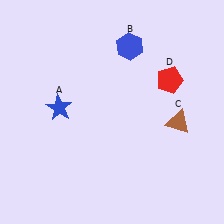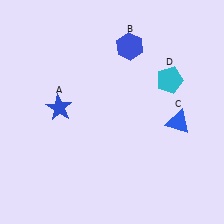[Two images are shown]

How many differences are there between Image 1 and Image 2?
There are 2 differences between the two images.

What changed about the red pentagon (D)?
In Image 1, D is red. In Image 2, it changed to cyan.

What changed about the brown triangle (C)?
In Image 1, C is brown. In Image 2, it changed to blue.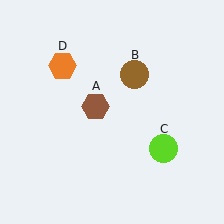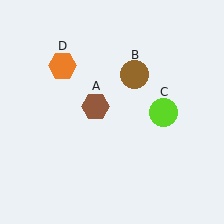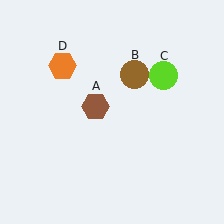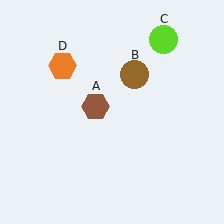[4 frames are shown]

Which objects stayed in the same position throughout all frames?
Brown hexagon (object A) and brown circle (object B) and orange hexagon (object D) remained stationary.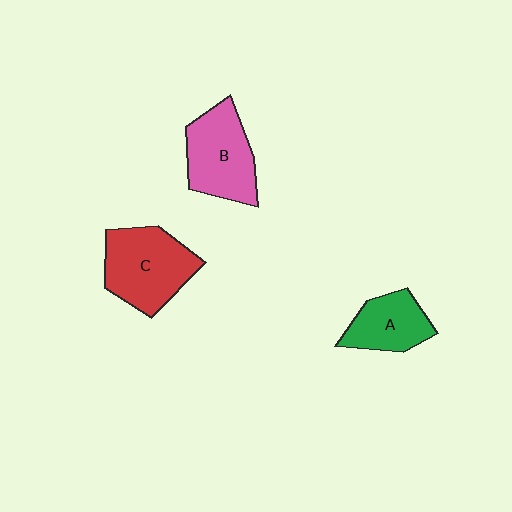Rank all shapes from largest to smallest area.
From largest to smallest: C (red), B (pink), A (green).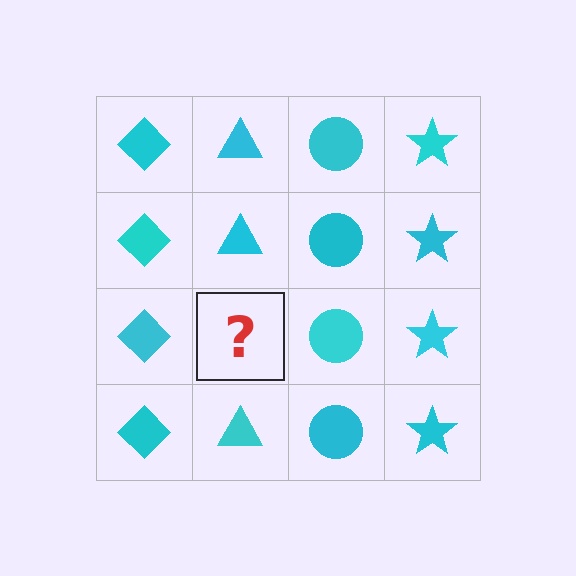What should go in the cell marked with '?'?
The missing cell should contain a cyan triangle.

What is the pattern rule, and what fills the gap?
The rule is that each column has a consistent shape. The gap should be filled with a cyan triangle.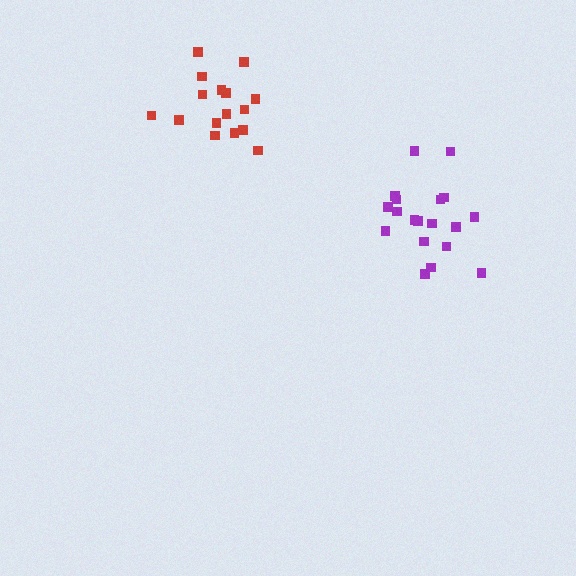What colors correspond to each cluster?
The clusters are colored: red, purple.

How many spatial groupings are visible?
There are 2 spatial groupings.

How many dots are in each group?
Group 1: 16 dots, Group 2: 19 dots (35 total).